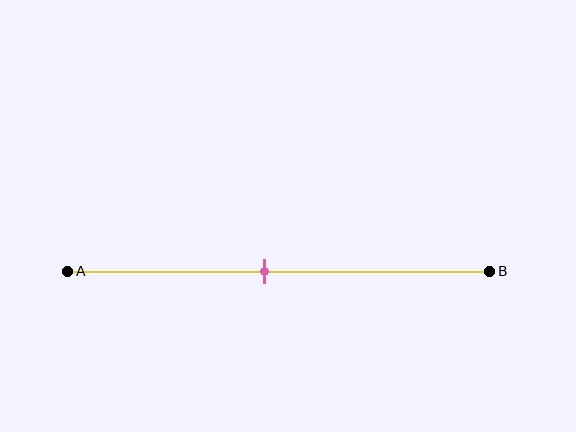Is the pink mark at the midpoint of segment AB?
No, the mark is at about 45% from A, not at the 50% midpoint.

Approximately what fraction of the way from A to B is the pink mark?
The pink mark is approximately 45% of the way from A to B.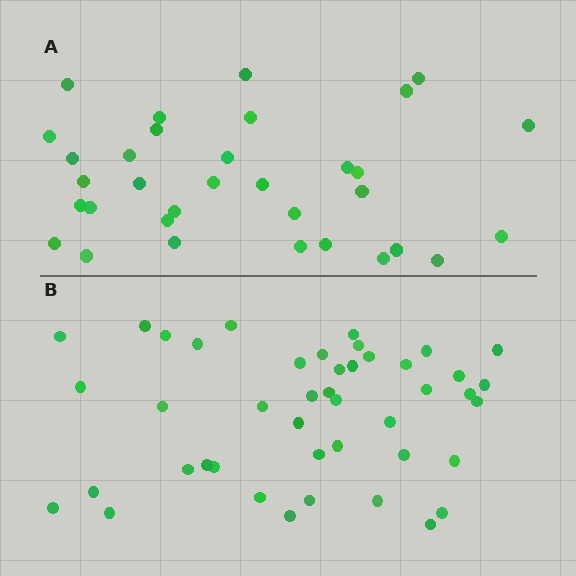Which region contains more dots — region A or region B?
Region B (the bottom region) has more dots.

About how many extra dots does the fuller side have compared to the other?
Region B has roughly 12 or so more dots than region A.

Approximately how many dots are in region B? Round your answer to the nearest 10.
About 40 dots. (The exact count is 44, which rounds to 40.)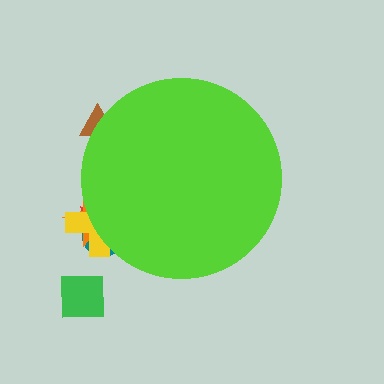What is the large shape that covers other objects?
A lime circle.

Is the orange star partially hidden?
Yes, the orange star is partially hidden behind the lime circle.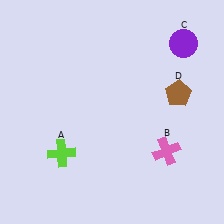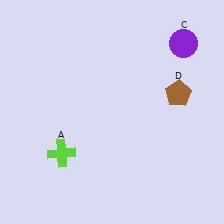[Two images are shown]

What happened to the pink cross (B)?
The pink cross (B) was removed in Image 2. It was in the bottom-right area of Image 1.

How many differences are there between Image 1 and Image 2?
There is 1 difference between the two images.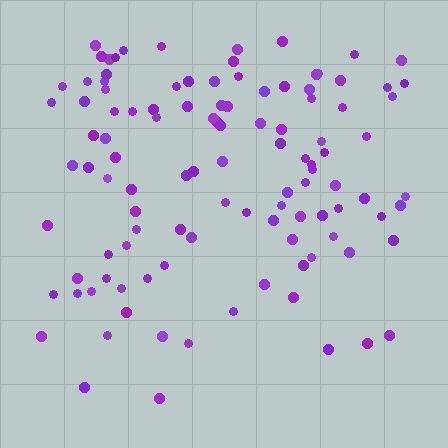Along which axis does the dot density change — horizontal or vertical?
Vertical.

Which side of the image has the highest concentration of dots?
The top.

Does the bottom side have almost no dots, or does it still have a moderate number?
Still a moderate number, just noticeably fewer than the top.